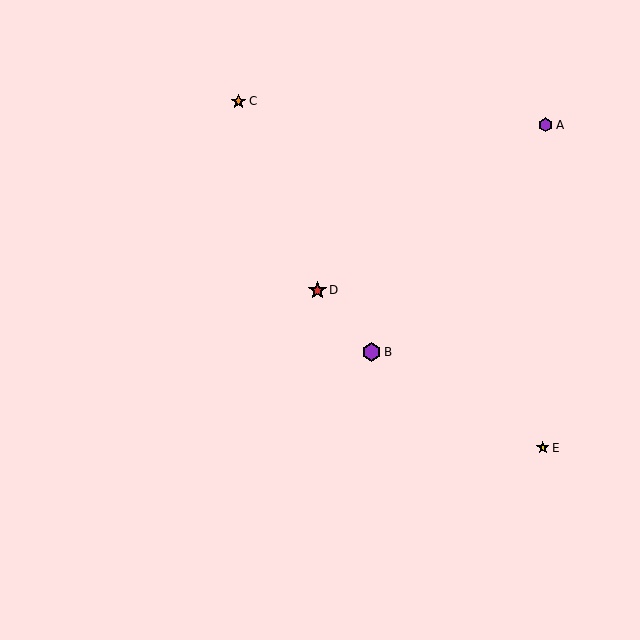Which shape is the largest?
The purple hexagon (labeled B) is the largest.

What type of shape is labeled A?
Shape A is a purple hexagon.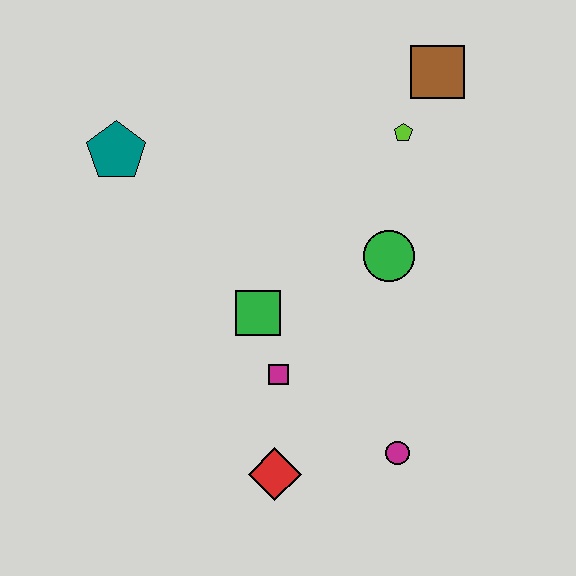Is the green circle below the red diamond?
No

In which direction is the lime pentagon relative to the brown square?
The lime pentagon is below the brown square.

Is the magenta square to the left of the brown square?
Yes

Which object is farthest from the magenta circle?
The teal pentagon is farthest from the magenta circle.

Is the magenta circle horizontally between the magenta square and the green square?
No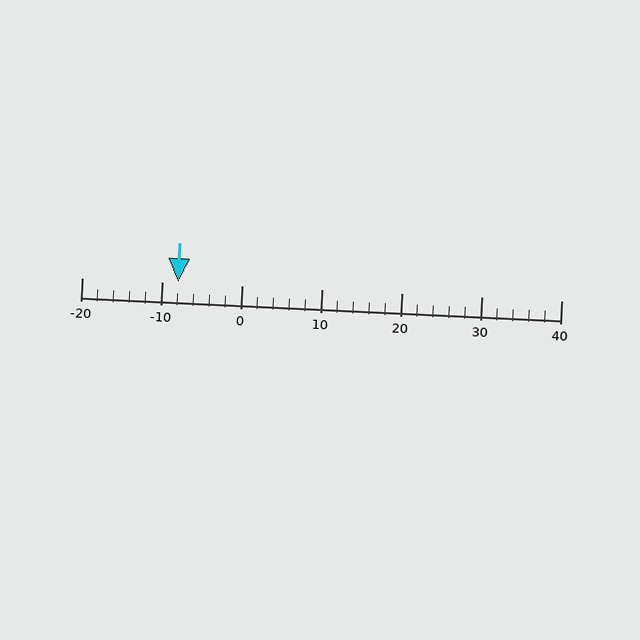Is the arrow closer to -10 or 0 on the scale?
The arrow is closer to -10.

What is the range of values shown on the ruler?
The ruler shows values from -20 to 40.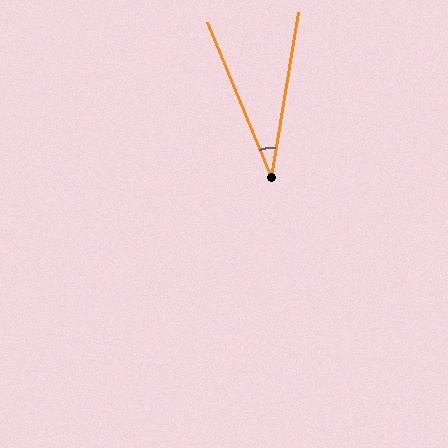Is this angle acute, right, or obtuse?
It is acute.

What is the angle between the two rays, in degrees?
Approximately 32 degrees.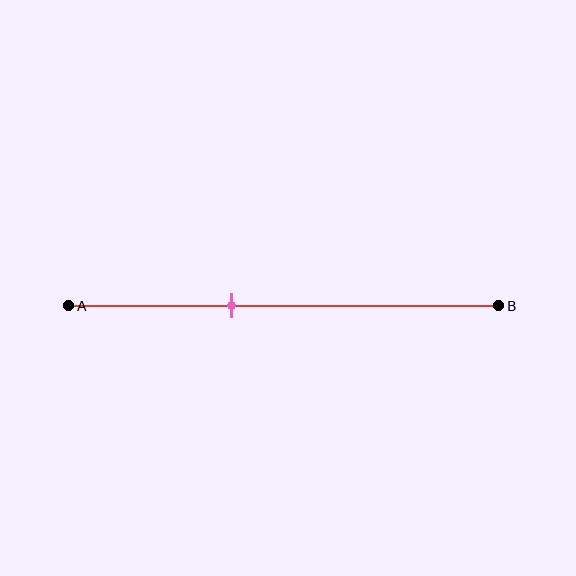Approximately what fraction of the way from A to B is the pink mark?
The pink mark is approximately 40% of the way from A to B.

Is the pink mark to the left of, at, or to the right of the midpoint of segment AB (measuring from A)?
The pink mark is to the left of the midpoint of segment AB.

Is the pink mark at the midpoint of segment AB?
No, the mark is at about 40% from A, not at the 50% midpoint.